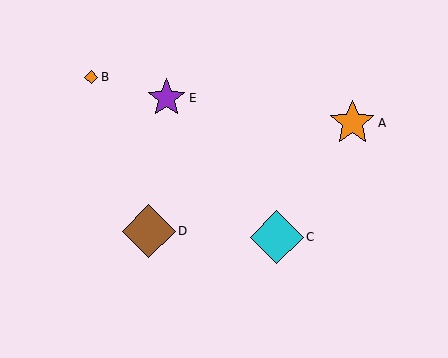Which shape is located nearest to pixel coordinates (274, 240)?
The cyan diamond (labeled C) at (277, 237) is nearest to that location.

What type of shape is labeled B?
Shape B is an orange diamond.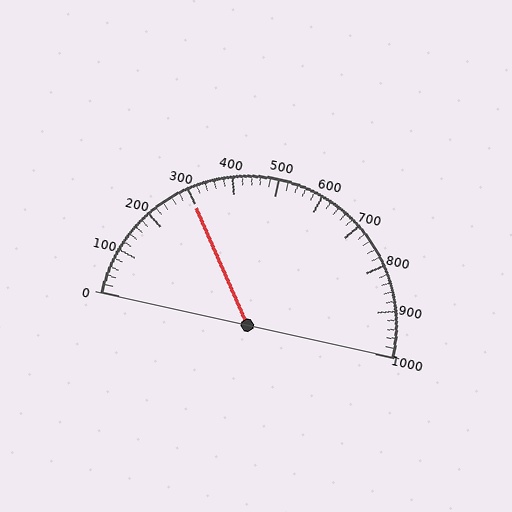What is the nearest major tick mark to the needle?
The nearest major tick mark is 300.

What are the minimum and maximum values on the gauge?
The gauge ranges from 0 to 1000.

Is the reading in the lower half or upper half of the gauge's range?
The reading is in the lower half of the range (0 to 1000).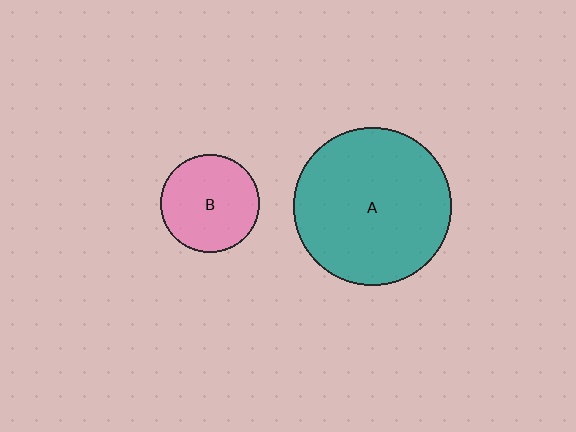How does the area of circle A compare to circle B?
Approximately 2.6 times.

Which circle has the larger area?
Circle A (teal).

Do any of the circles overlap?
No, none of the circles overlap.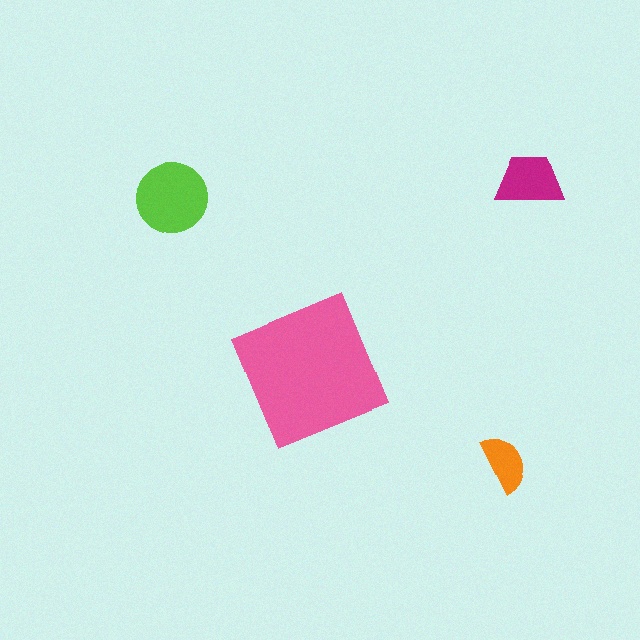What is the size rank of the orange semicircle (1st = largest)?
4th.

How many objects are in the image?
There are 4 objects in the image.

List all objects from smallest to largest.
The orange semicircle, the magenta trapezoid, the lime circle, the pink square.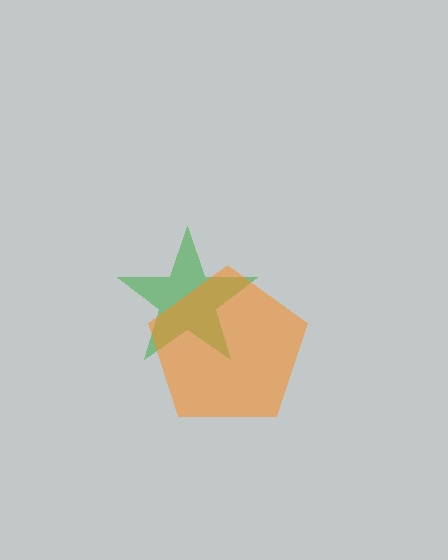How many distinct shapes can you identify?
There are 2 distinct shapes: a green star, an orange pentagon.